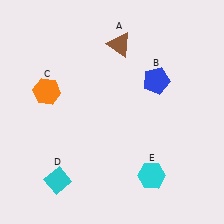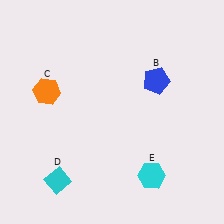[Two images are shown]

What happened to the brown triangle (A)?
The brown triangle (A) was removed in Image 2. It was in the top-right area of Image 1.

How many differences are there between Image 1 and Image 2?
There is 1 difference between the two images.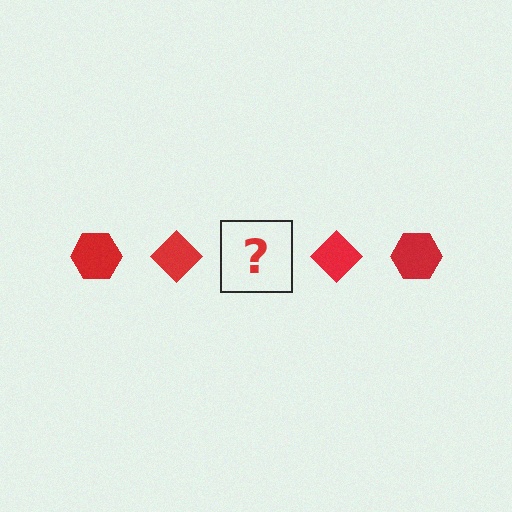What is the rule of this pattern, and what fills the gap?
The rule is that the pattern cycles through hexagon, diamond shapes in red. The gap should be filled with a red hexagon.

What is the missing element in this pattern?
The missing element is a red hexagon.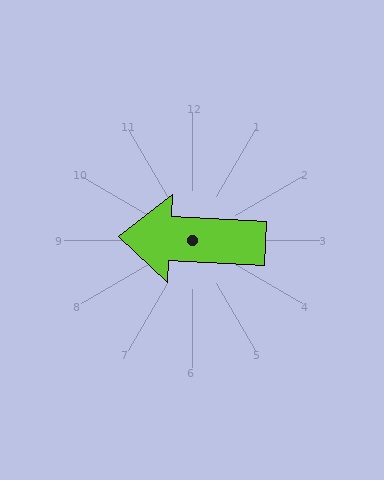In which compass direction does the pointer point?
West.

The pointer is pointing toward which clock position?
Roughly 9 o'clock.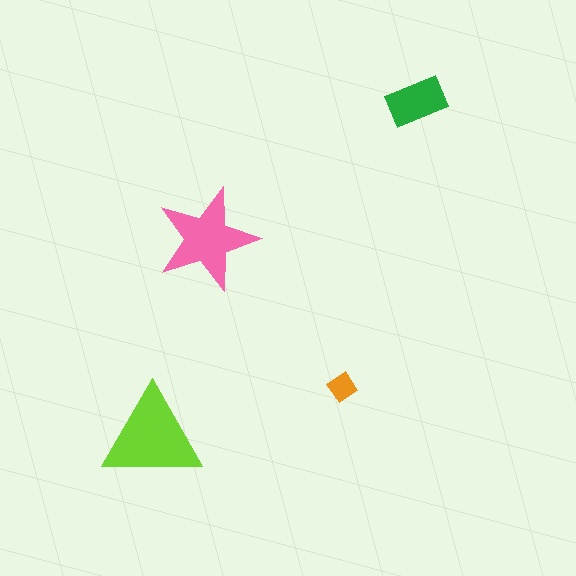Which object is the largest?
The lime triangle.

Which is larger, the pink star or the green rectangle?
The pink star.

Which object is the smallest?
The orange diamond.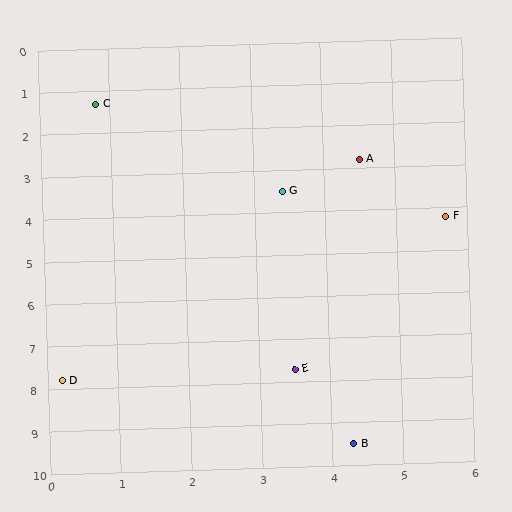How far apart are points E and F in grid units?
Points E and F are about 4.1 grid units apart.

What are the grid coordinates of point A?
Point A is at approximately (4.5, 2.8).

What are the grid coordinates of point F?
Point F is at approximately (5.7, 4.2).